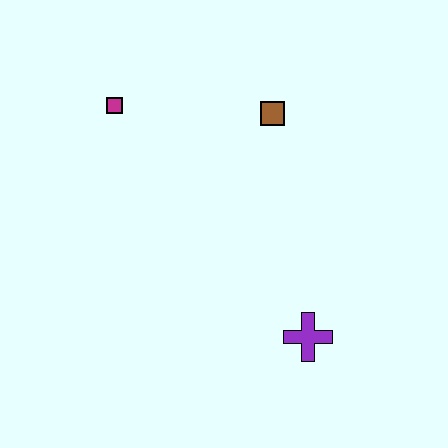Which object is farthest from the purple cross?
The magenta square is farthest from the purple cross.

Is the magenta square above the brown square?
Yes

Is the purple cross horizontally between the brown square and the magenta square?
No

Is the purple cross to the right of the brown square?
Yes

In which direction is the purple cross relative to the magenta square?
The purple cross is below the magenta square.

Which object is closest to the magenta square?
The brown square is closest to the magenta square.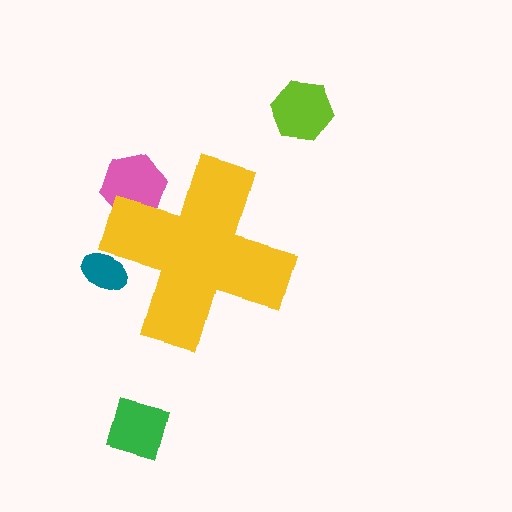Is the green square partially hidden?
No, the green square is fully visible.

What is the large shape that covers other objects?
A yellow cross.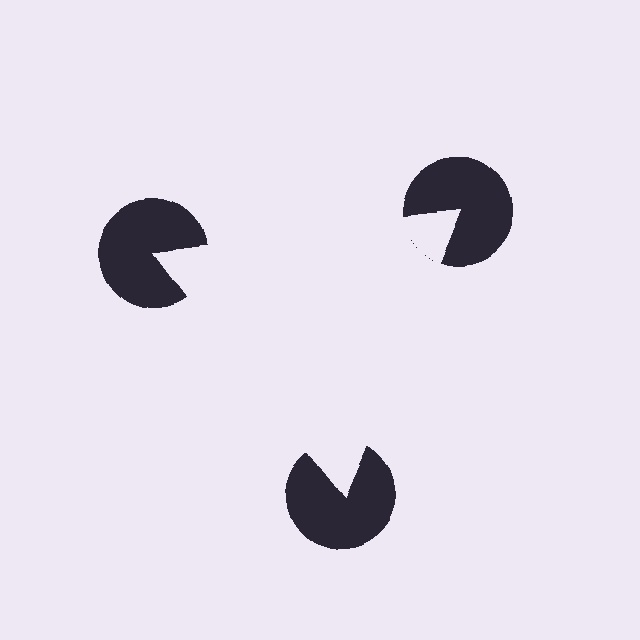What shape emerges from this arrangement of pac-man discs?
An illusory triangle — its edges are inferred from the aligned wedge cuts in the pac-man discs, not physically drawn.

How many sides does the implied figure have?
3 sides.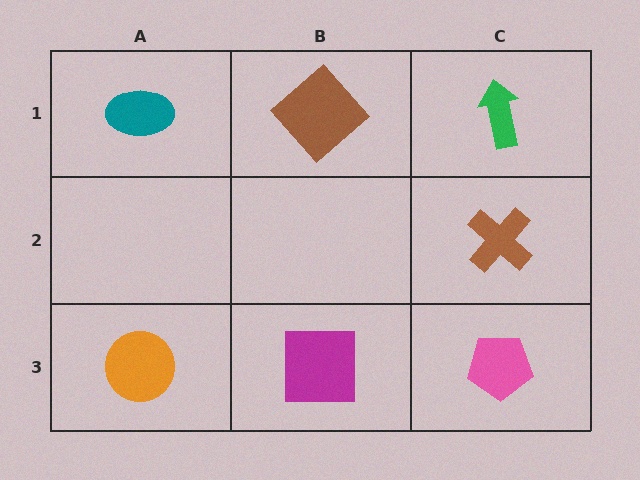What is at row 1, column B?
A brown diamond.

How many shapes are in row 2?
1 shape.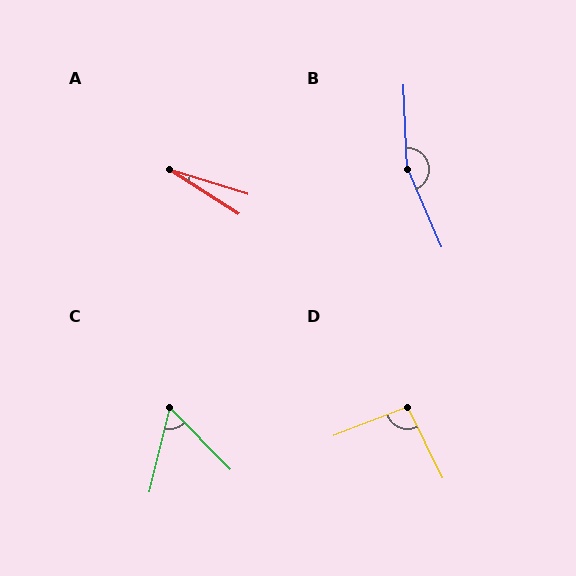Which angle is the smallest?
A, at approximately 16 degrees.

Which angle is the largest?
B, at approximately 159 degrees.